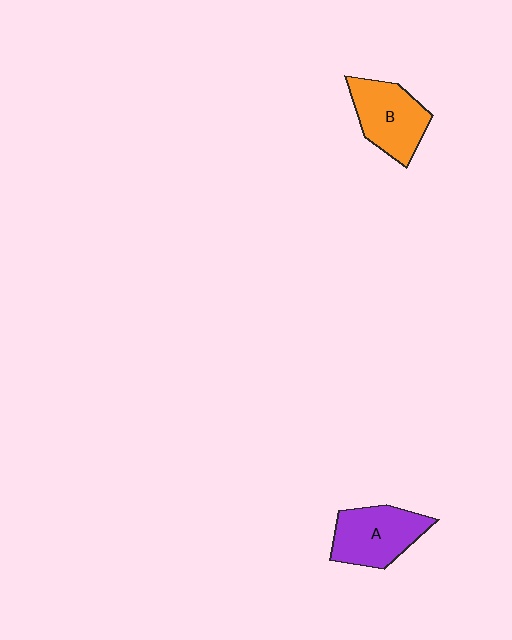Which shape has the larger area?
Shape A (purple).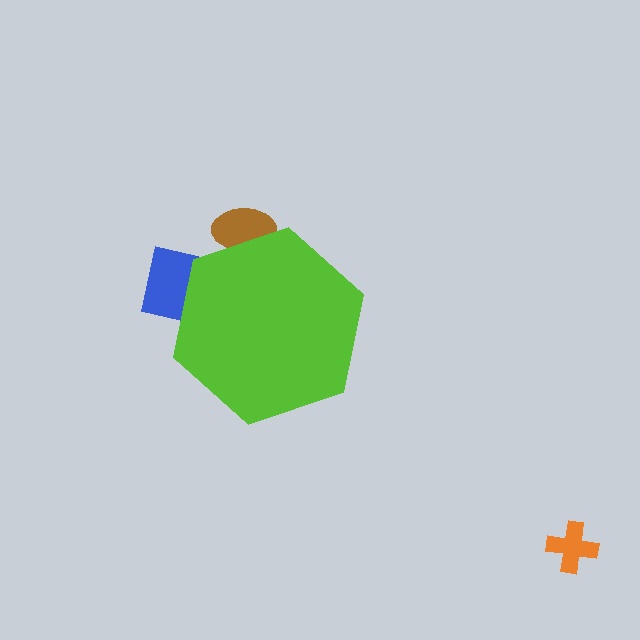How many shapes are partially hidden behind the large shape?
2 shapes are partially hidden.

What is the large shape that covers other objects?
A lime hexagon.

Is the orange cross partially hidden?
No, the orange cross is fully visible.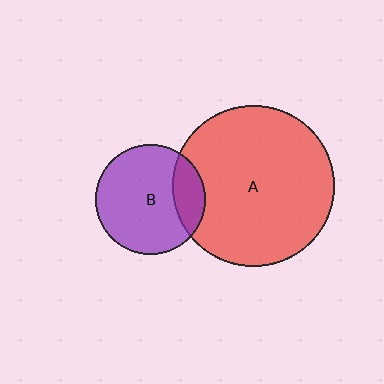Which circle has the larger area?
Circle A (red).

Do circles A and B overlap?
Yes.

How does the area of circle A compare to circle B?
Approximately 2.2 times.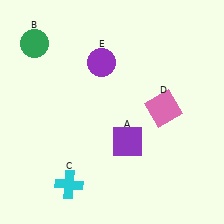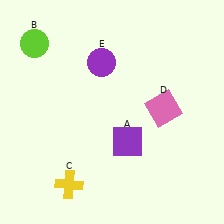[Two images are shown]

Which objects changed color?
B changed from green to lime. C changed from cyan to yellow.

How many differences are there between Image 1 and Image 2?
There are 2 differences between the two images.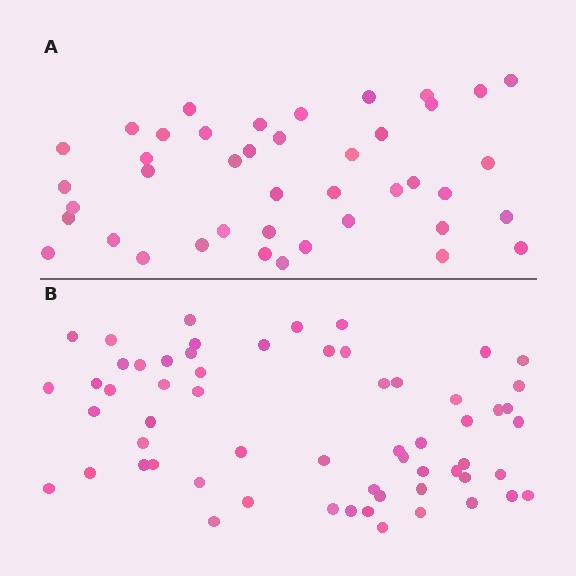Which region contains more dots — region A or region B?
Region B (the bottom region) has more dots.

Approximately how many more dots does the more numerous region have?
Region B has approximately 20 more dots than region A.